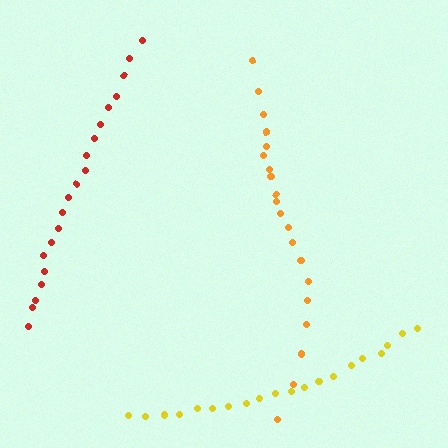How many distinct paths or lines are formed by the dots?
There are 3 distinct paths.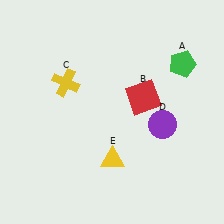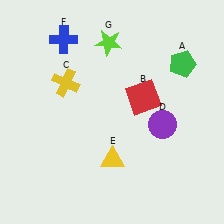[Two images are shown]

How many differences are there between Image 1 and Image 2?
There are 2 differences between the two images.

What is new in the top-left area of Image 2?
A blue cross (F) was added in the top-left area of Image 2.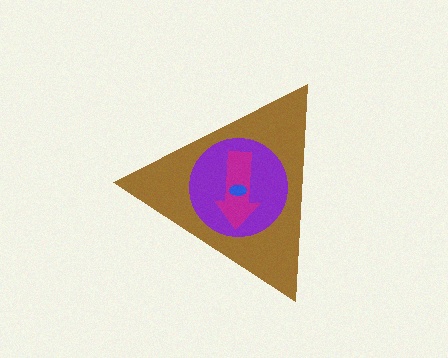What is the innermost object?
The blue ellipse.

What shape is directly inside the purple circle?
The magenta arrow.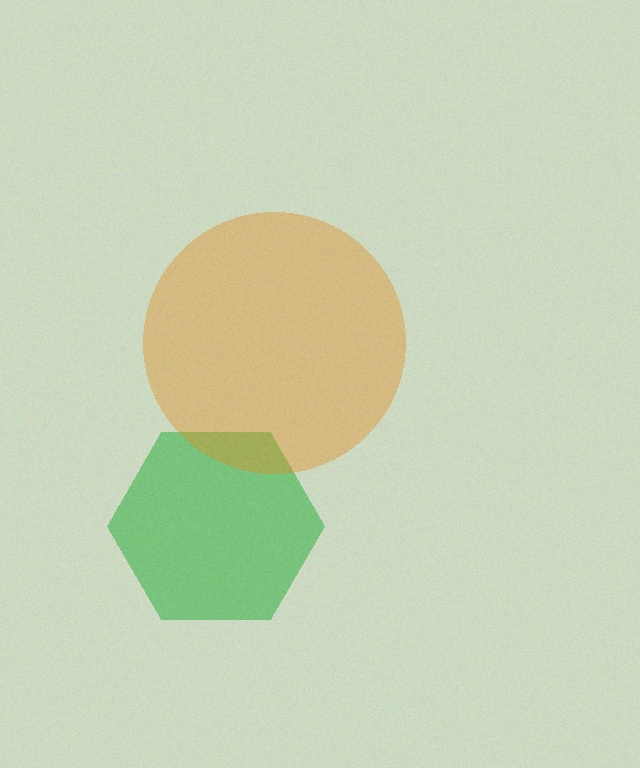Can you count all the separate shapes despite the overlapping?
Yes, there are 2 separate shapes.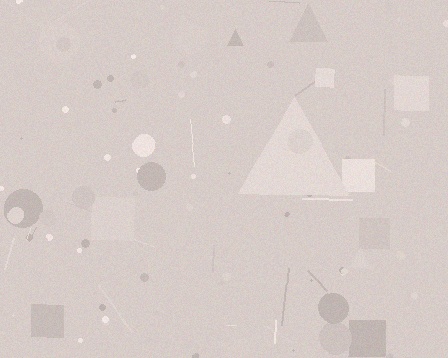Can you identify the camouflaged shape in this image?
The camouflaged shape is a triangle.